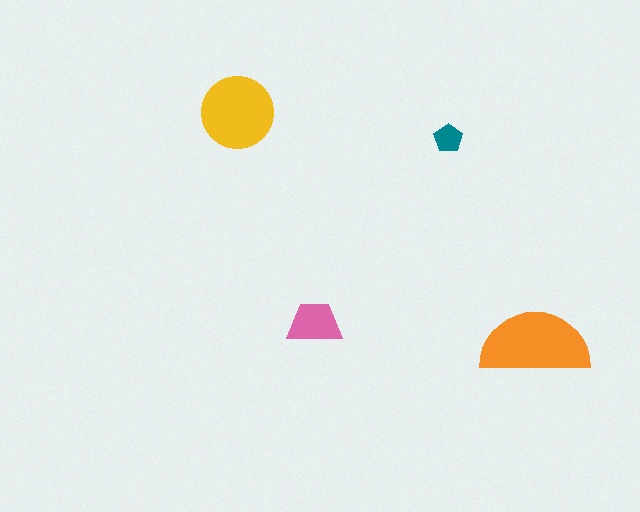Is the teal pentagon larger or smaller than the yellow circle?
Smaller.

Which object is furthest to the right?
The orange semicircle is rightmost.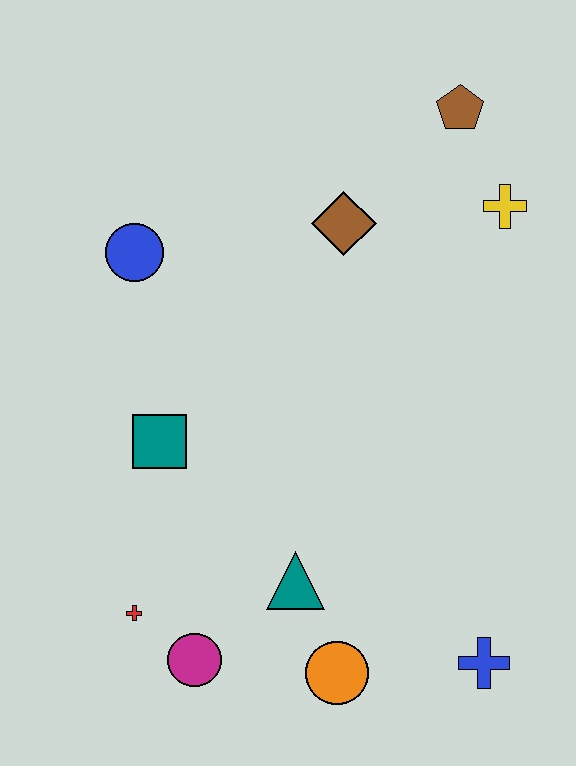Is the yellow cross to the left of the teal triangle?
No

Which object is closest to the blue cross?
The orange circle is closest to the blue cross.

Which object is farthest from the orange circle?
The brown pentagon is farthest from the orange circle.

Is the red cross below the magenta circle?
No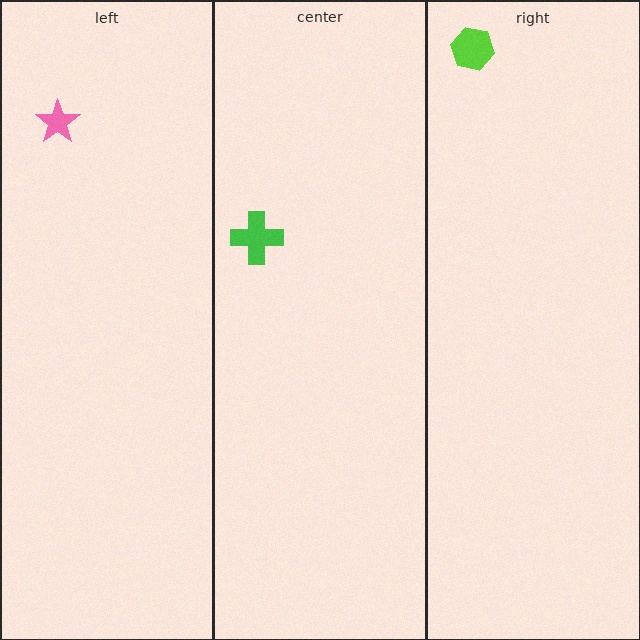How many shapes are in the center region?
1.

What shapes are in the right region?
The lime hexagon.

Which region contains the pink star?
The left region.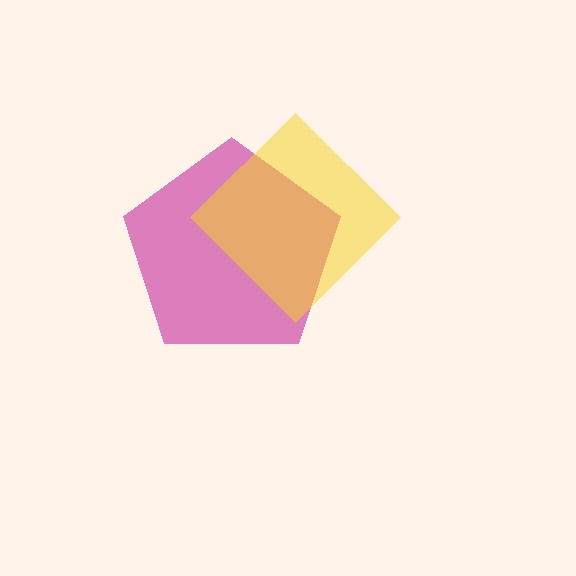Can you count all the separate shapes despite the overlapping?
Yes, there are 2 separate shapes.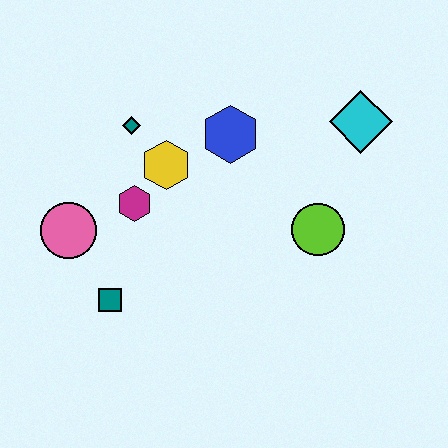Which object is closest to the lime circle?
The cyan diamond is closest to the lime circle.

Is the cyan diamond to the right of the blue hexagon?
Yes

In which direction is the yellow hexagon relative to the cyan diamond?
The yellow hexagon is to the left of the cyan diamond.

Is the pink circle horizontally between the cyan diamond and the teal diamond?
No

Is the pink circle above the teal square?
Yes